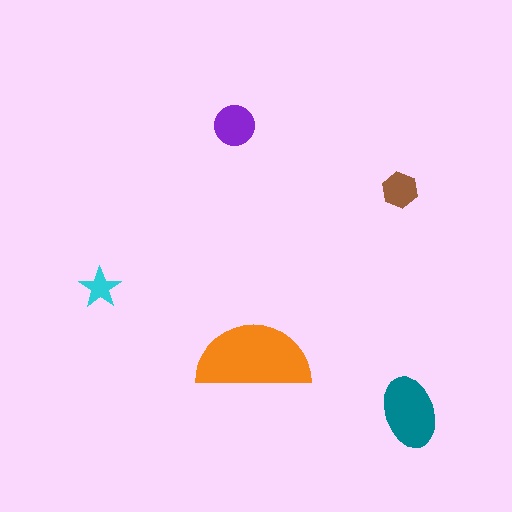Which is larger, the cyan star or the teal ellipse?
The teal ellipse.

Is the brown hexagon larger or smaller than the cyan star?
Larger.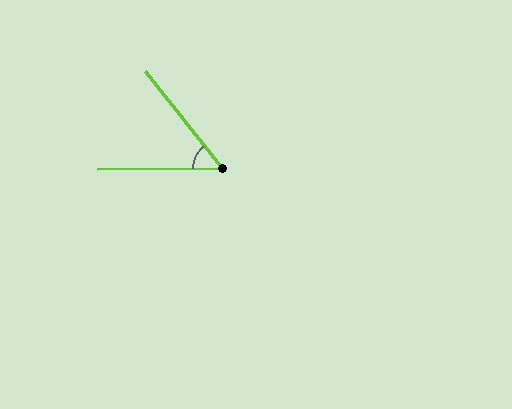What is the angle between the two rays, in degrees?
Approximately 52 degrees.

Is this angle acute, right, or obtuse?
It is acute.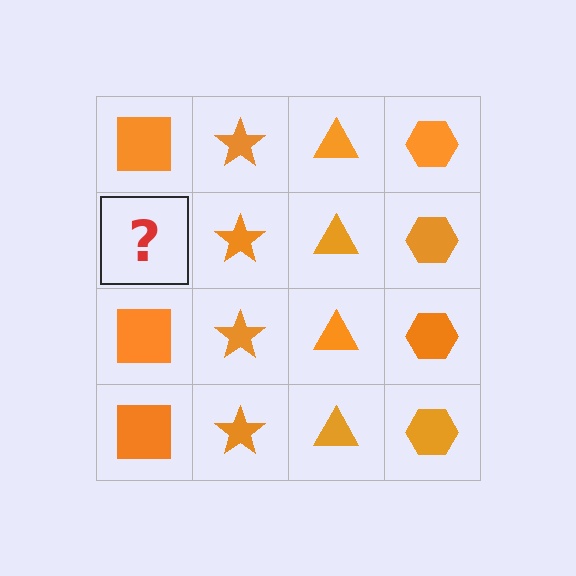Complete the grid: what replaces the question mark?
The question mark should be replaced with an orange square.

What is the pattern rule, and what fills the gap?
The rule is that each column has a consistent shape. The gap should be filled with an orange square.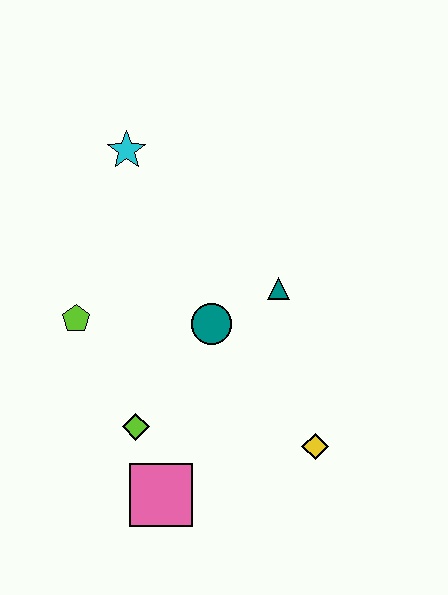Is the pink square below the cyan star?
Yes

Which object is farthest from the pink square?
The cyan star is farthest from the pink square.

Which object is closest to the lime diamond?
The pink square is closest to the lime diamond.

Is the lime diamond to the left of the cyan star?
No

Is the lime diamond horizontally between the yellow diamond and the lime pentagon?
Yes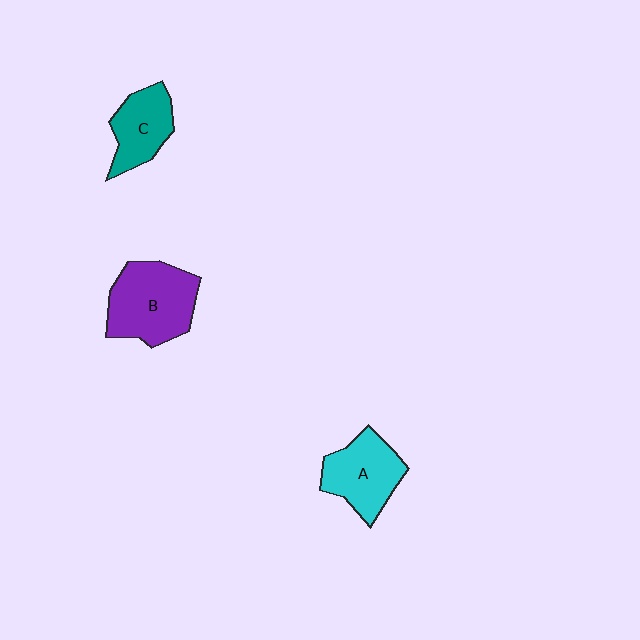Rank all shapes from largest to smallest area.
From largest to smallest: B (purple), A (cyan), C (teal).